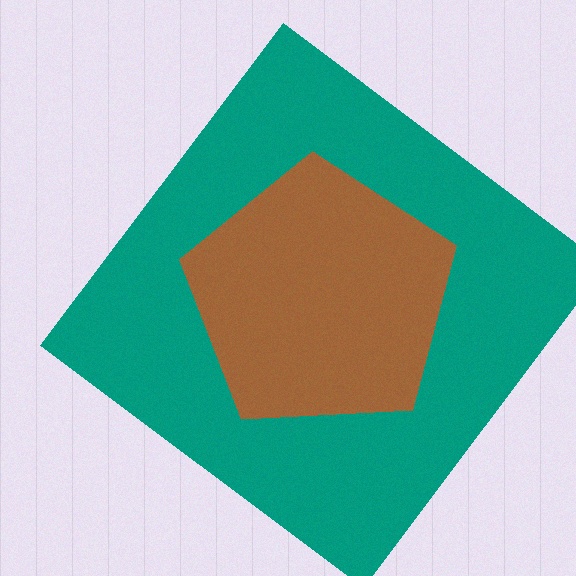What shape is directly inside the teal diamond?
The brown pentagon.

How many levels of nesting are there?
2.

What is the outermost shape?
The teal diamond.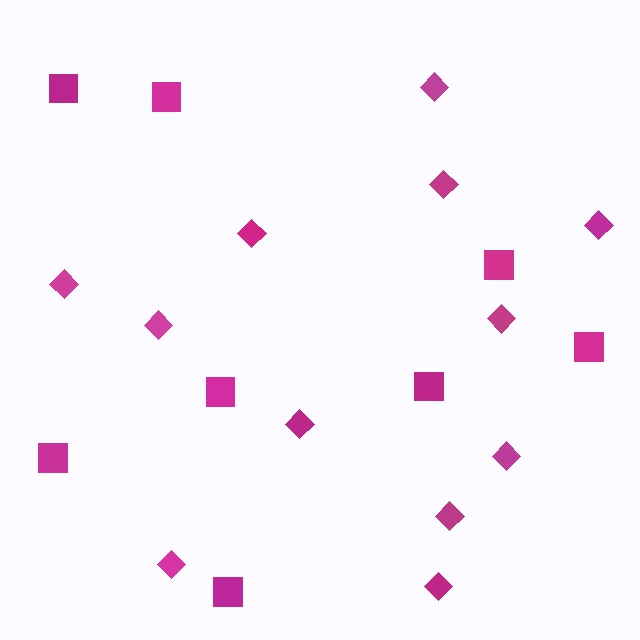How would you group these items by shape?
There are 2 groups: one group of squares (8) and one group of diamonds (12).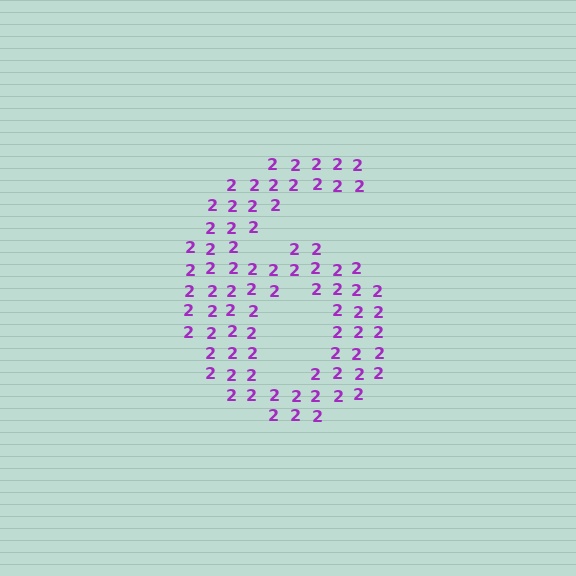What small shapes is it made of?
It is made of small digit 2's.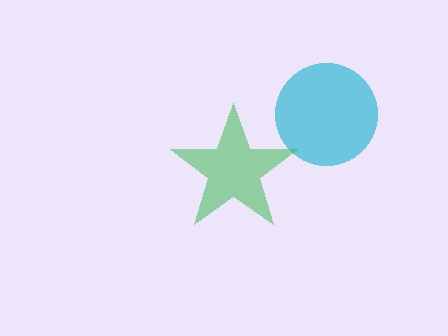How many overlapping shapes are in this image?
There are 2 overlapping shapes in the image.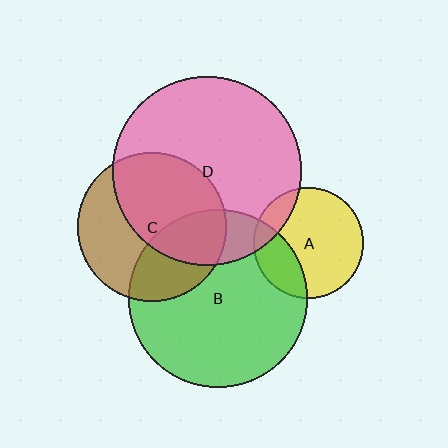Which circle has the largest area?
Circle D (pink).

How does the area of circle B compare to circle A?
Approximately 2.6 times.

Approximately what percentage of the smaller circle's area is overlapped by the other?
Approximately 25%.